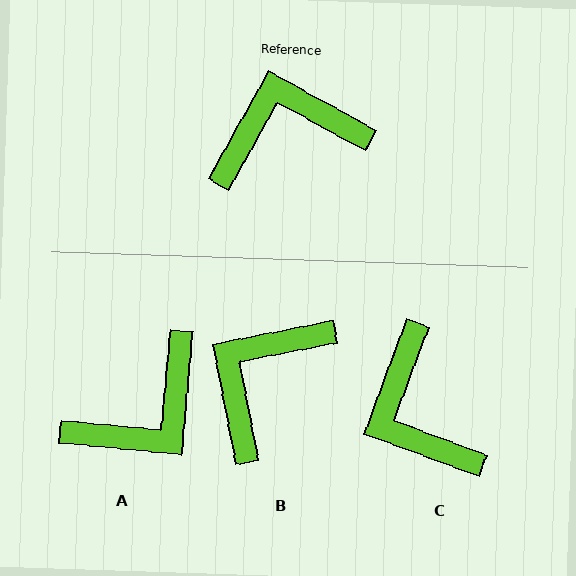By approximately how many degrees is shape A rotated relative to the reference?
Approximately 156 degrees clockwise.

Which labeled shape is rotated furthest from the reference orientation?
A, about 156 degrees away.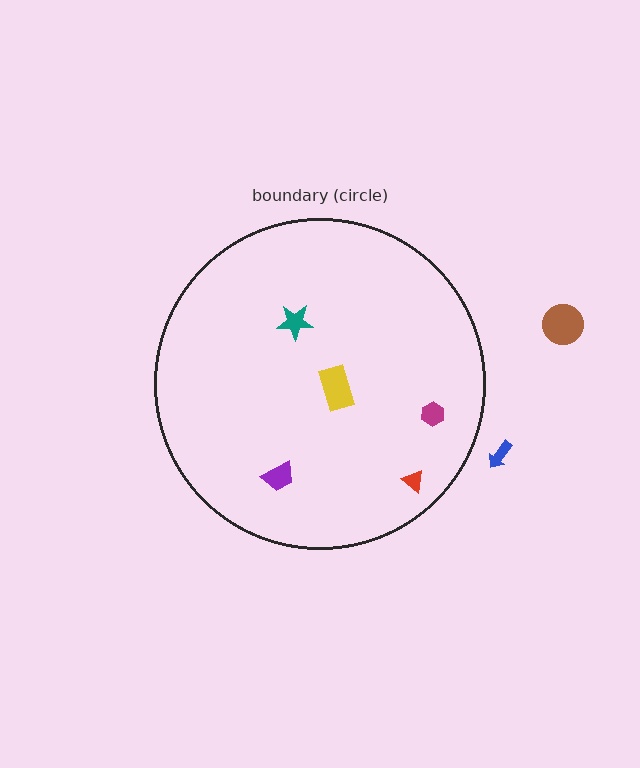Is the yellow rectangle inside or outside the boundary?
Inside.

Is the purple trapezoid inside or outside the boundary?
Inside.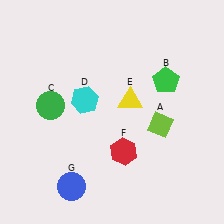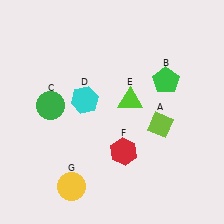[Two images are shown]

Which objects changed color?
E changed from yellow to lime. G changed from blue to yellow.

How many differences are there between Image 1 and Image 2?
There are 2 differences between the two images.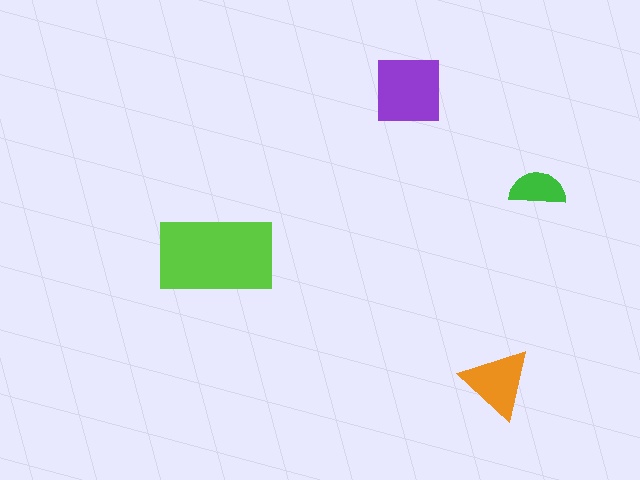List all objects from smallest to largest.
The green semicircle, the orange triangle, the purple square, the lime rectangle.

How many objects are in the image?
There are 4 objects in the image.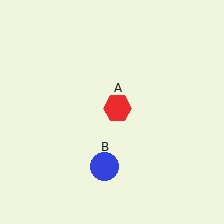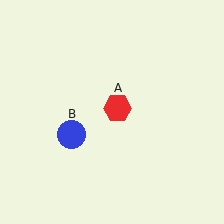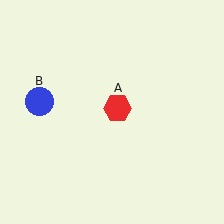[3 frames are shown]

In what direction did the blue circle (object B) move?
The blue circle (object B) moved up and to the left.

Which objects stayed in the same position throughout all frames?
Red hexagon (object A) remained stationary.